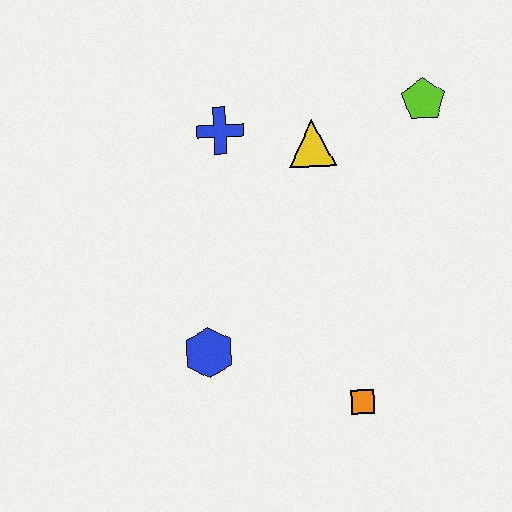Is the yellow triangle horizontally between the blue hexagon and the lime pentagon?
Yes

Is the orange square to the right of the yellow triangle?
Yes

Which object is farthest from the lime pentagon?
The blue hexagon is farthest from the lime pentagon.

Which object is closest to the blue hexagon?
The orange square is closest to the blue hexagon.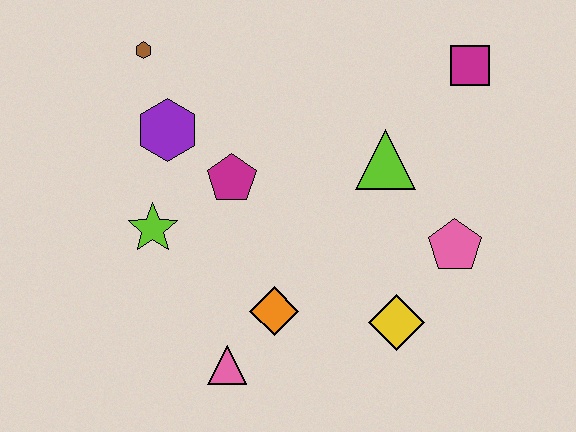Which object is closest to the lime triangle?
The pink pentagon is closest to the lime triangle.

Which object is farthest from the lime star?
The magenta square is farthest from the lime star.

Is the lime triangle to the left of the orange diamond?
No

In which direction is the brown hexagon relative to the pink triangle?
The brown hexagon is above the pink triangle.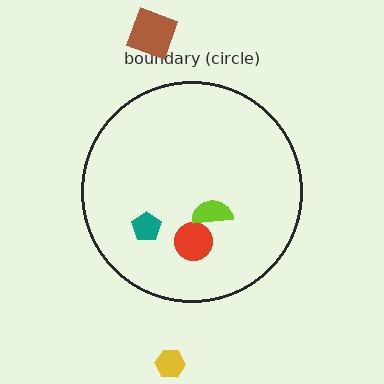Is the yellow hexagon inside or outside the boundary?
Outside.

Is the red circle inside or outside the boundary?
Inside.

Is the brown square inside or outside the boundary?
Outside.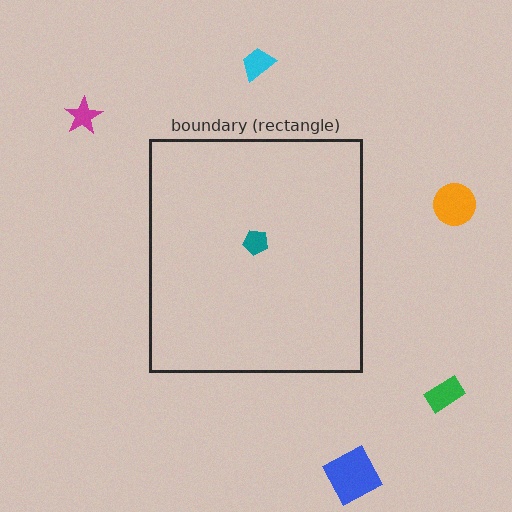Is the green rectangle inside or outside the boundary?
Outside.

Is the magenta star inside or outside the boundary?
Outside.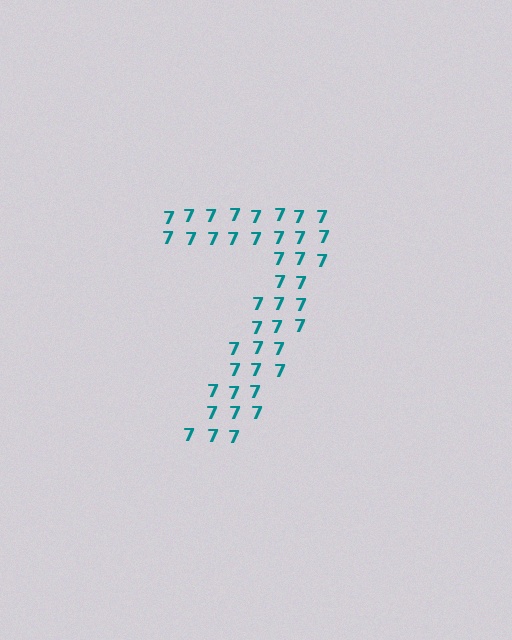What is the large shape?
The large shape is the digit 7.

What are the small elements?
The small elements are digit 7's.